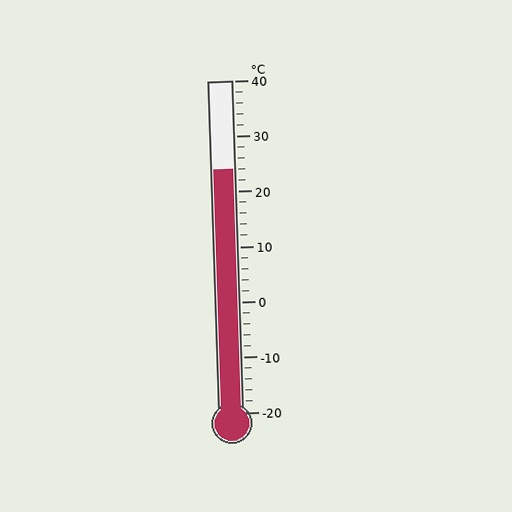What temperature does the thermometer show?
The thermometer shows approximately 24°C.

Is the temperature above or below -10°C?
The temperature is above -10°C.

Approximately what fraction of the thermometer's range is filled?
The thermometer is filled to approximately 75% of its range.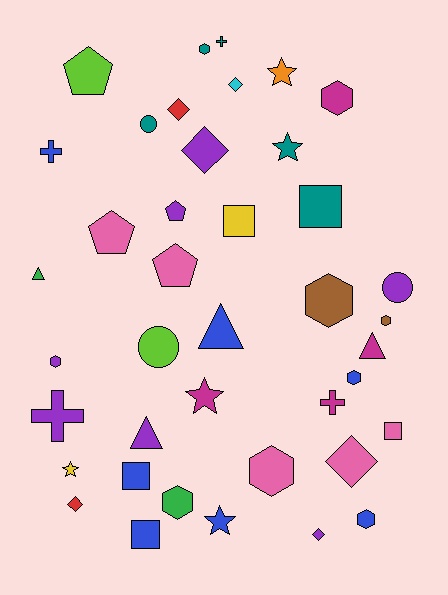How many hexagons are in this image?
There are 9 hexagons.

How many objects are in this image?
There are 40 objects.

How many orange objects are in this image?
There is 1 orange object.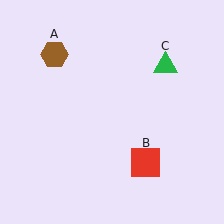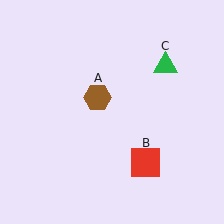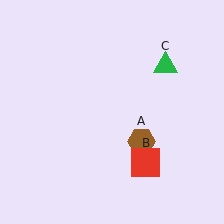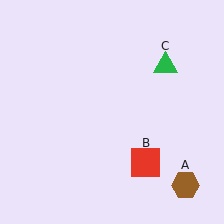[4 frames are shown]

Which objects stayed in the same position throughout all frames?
Red square (object B) and green triangle (object C) remained stationary.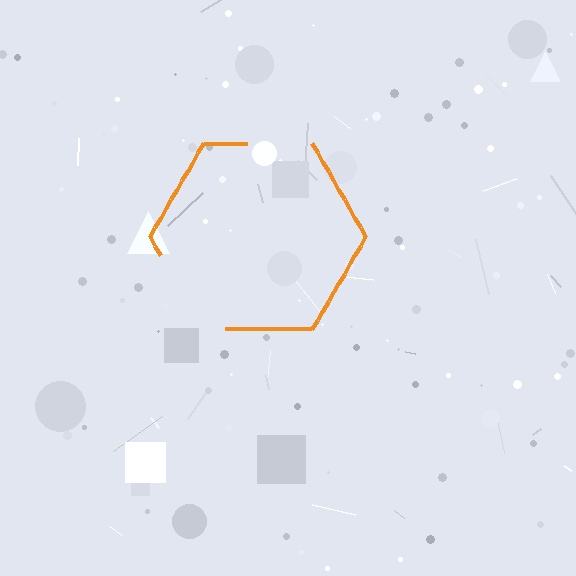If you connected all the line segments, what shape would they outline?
They would outline a hexagon.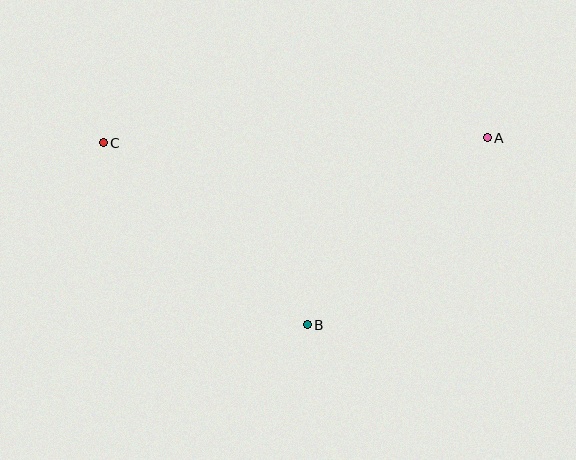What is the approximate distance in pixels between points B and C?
The distance between B and C is approximately 274 pixels.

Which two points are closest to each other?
Points A and B are closest to each other.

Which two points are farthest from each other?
Points A and C are farthest from each other.